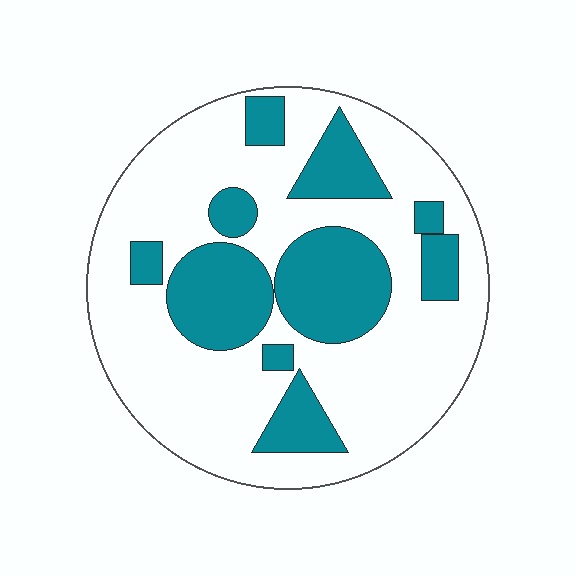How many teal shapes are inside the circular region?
10.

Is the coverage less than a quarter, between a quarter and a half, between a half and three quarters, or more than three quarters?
Between a quarter and a half.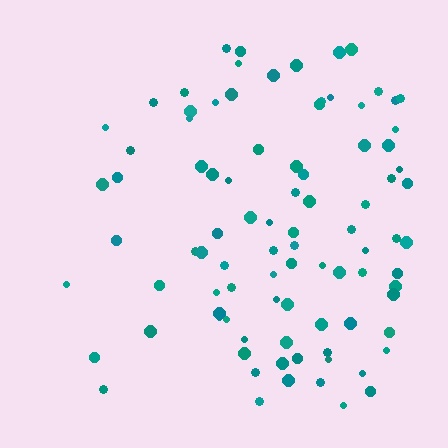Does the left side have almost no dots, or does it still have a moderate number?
Still a moderate number, just noticeably fewer than the right.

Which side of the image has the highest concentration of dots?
The right.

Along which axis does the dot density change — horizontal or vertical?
Horizontal.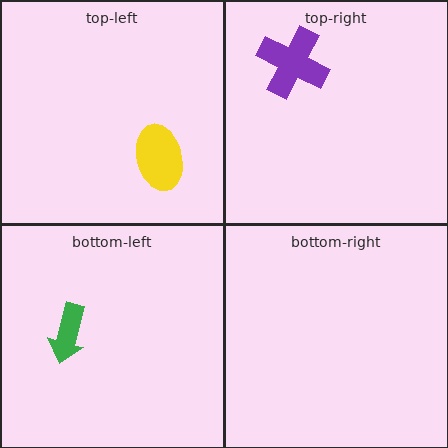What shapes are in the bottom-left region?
The green arrow.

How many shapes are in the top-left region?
1.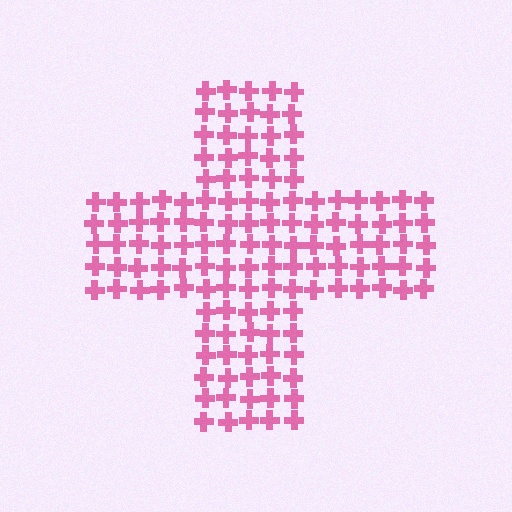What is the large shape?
The large shape is a cross.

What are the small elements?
The small elements are crosses.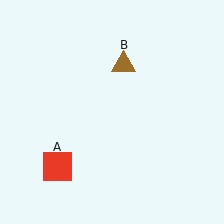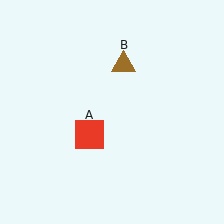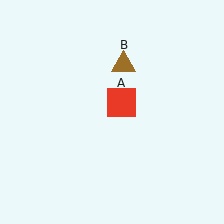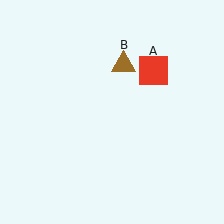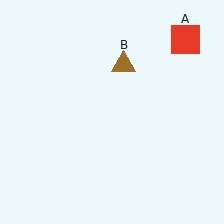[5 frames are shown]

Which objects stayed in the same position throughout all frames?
Brown triangle (object B) remained stationary.